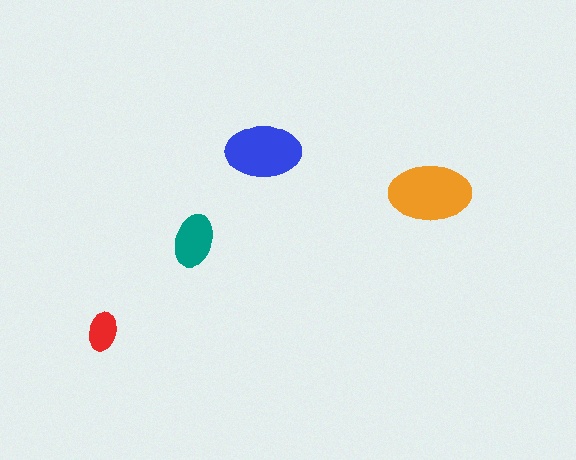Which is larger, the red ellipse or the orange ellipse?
The orange one.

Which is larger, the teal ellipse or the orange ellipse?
The orange one.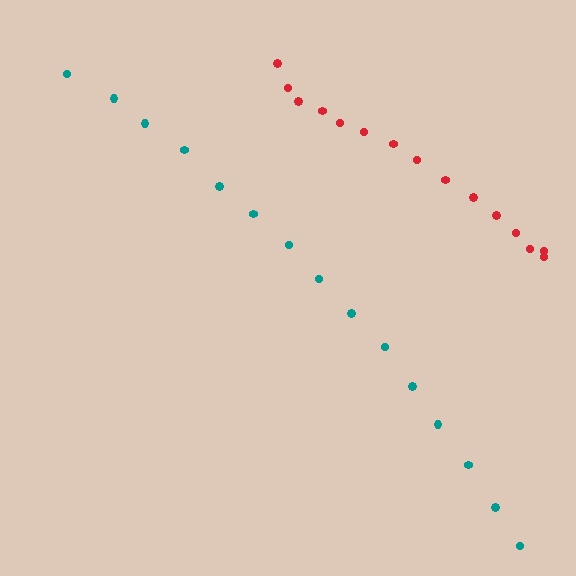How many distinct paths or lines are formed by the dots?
There are 2 distinct paths.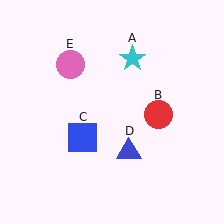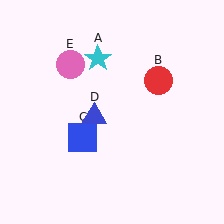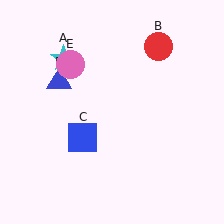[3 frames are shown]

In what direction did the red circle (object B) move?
The red circle (object B) moved up.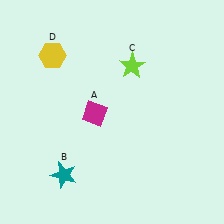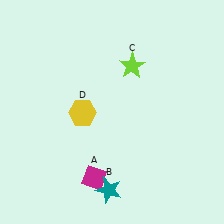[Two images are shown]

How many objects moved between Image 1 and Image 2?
3 objects moved between the two images.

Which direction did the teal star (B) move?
The teal star (B) moved right.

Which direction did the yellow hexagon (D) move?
The yellow hexagon (D) moved down.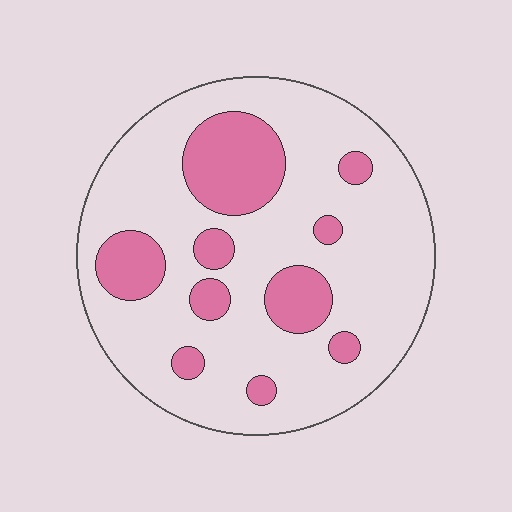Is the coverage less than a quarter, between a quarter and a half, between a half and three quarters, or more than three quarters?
Less than a quarter.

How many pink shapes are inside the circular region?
10.